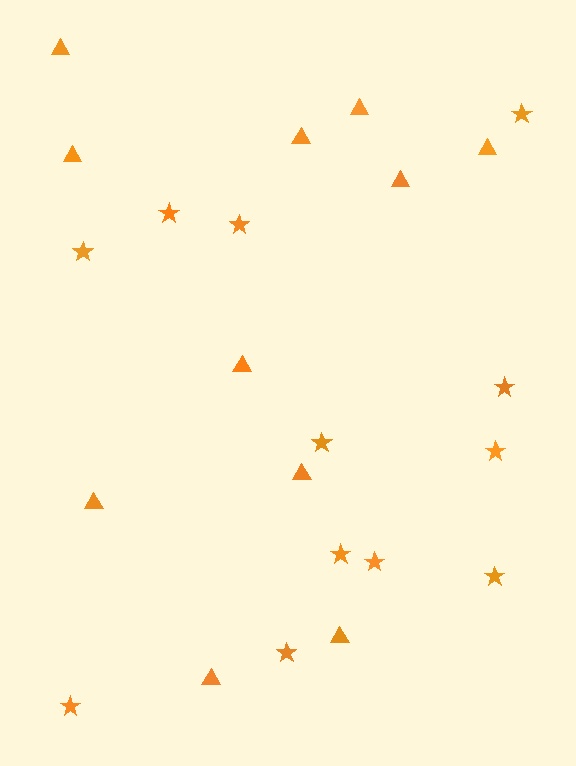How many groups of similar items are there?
There are 2 groups: one group of triangles (11) and one group of stars (12).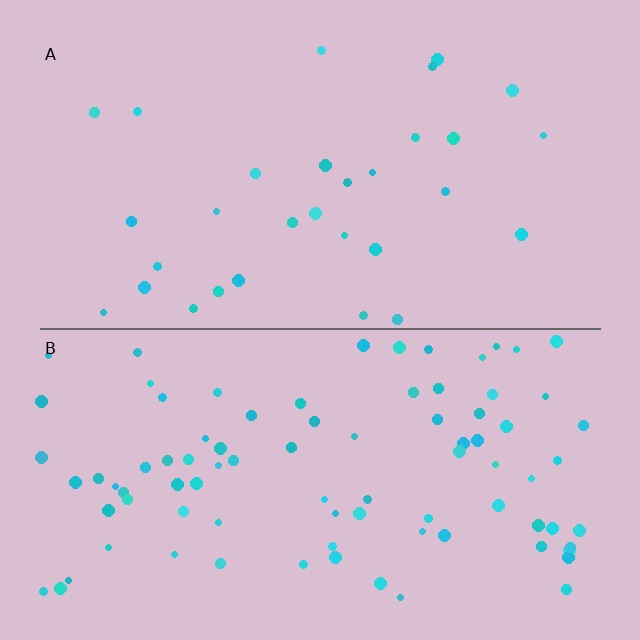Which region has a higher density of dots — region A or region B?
B (the bottom).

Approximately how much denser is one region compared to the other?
Approximately 2.9× — region B over region A.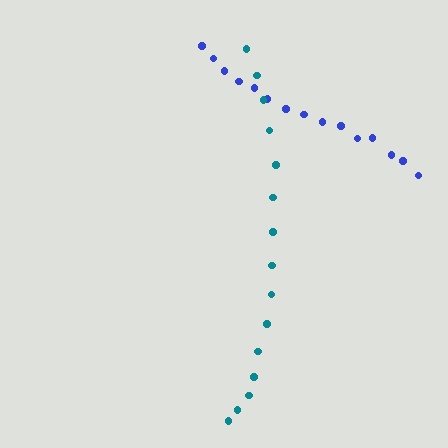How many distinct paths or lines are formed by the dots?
There are 2 distinct paths.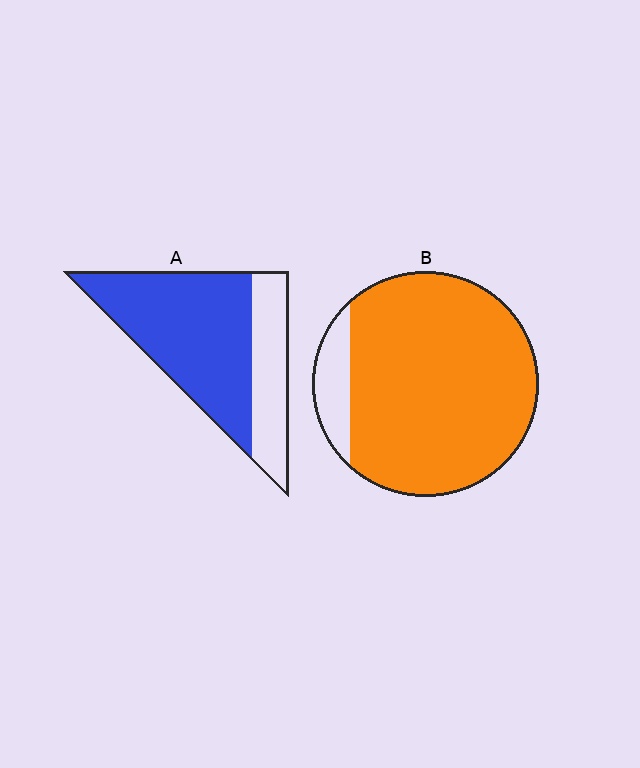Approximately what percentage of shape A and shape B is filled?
A is approximately 70% and B is approximately 90%.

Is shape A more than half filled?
Yes.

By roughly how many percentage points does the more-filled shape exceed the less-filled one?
By roughly 20 percentage points (B over A).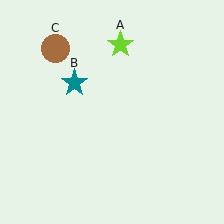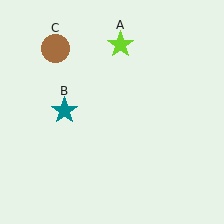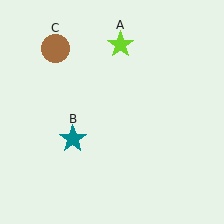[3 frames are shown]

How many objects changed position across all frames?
1 object changed position: teal star (object B).